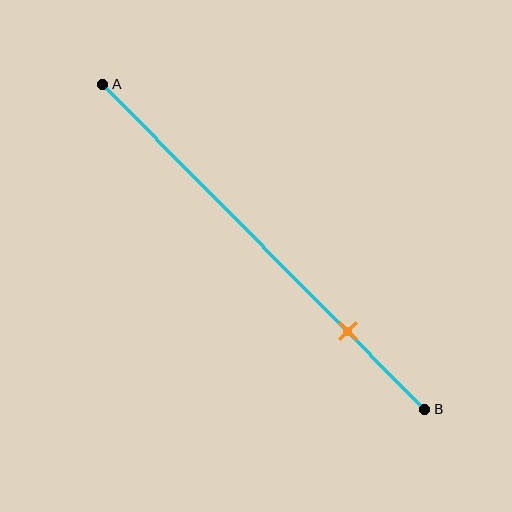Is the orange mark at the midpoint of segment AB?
No, the mark is at about 75% from A, not at the 50% midpoint.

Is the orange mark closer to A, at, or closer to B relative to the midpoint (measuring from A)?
The orange mark is closer to point B than the midpoint of segment AB.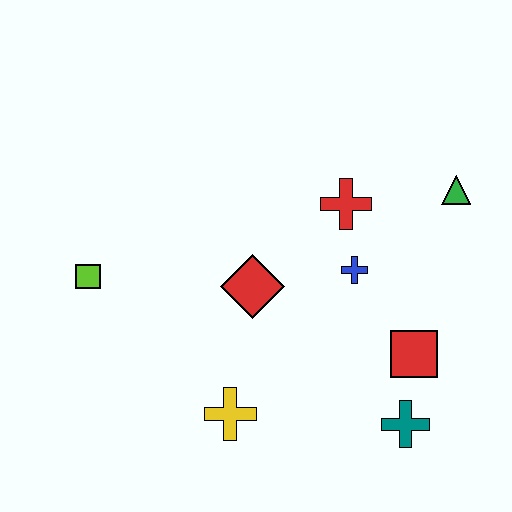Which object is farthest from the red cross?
The lime square is farthest from the red cross.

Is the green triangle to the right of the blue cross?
Yes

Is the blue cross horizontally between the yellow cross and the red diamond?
No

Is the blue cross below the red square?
No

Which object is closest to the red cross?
The blue cross is closest to the red cross.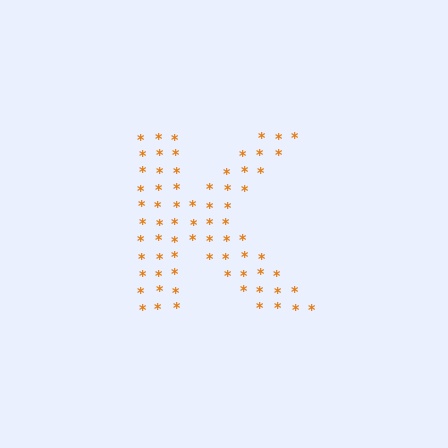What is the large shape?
The large shape is the letter K.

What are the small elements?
The small elements are asterisks.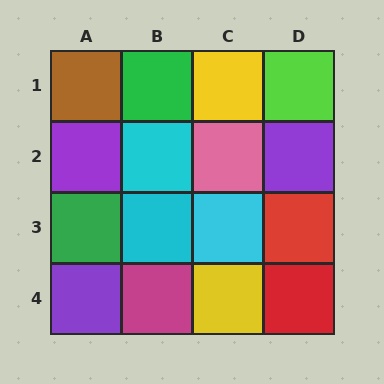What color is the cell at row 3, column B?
Cyan.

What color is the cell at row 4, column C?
Yellow.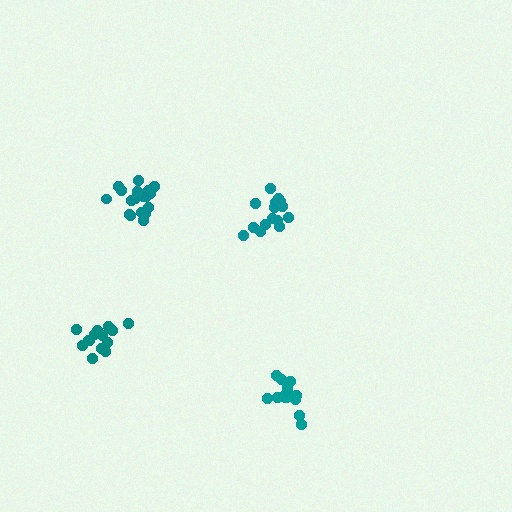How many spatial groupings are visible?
There are 4 spatial groupings.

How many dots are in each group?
Group 1: 16 dots, Group 2: 18 dots, Group 3: 14 dots, Group 4: 14 dots (62 total).